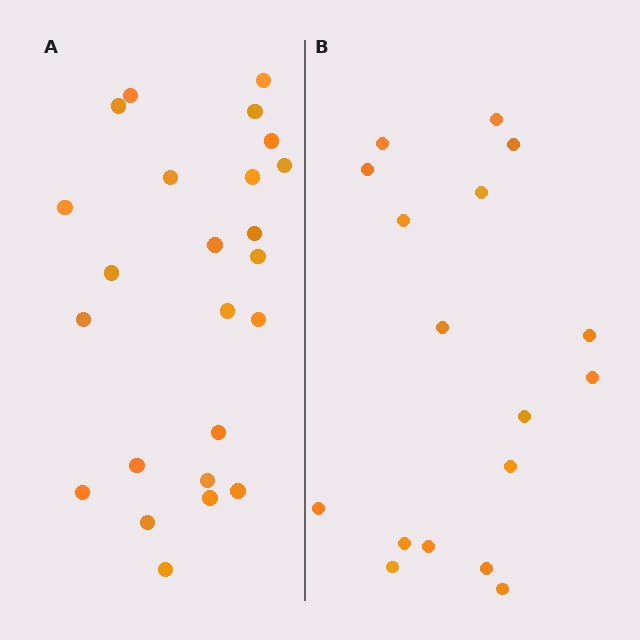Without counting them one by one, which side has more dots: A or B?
Region A (the left region) has more dots.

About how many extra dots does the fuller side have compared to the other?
Region A has roughly 8 or so more dots than region B.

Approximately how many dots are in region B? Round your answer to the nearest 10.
About 20 dots. (The exact count is 17, which rounds to 20.)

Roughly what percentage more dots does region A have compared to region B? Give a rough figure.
About 40% more.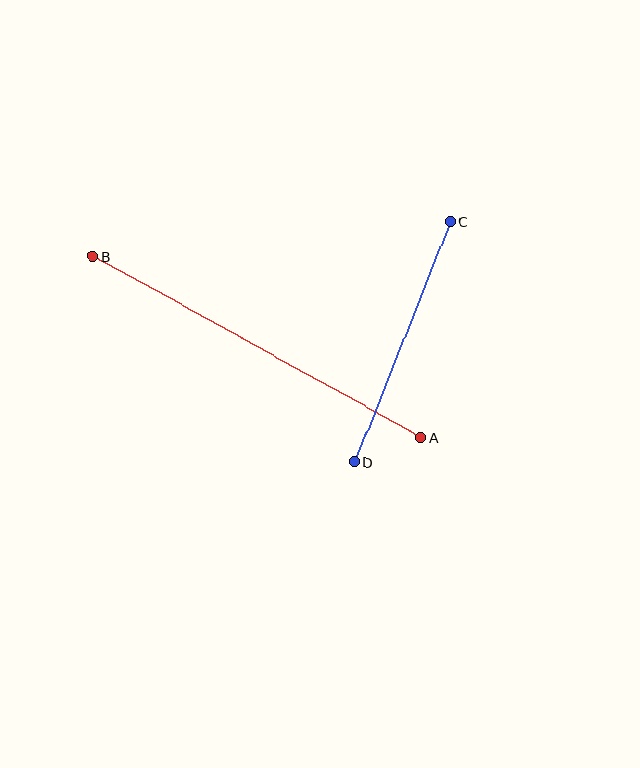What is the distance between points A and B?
The distance is approximately 375 pixels.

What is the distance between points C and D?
The distance is approximately 259 pixels.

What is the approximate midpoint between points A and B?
The midpoint is at approximately (257, 347) pixels.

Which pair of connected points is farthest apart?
Points A and B are farthest apart.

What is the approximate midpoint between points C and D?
The midpoint is at approximately (402, 342) pixels.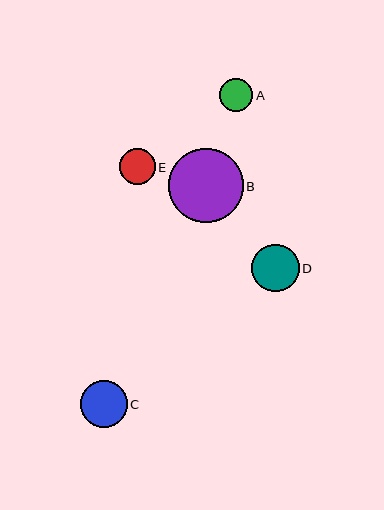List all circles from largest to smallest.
From largest to smallest: B, D, C, E, A.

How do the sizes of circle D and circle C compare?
Circle D and circle C are approximately the same size.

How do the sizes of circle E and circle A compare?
Circle E and circle A are approximately the same size.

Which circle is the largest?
Circle B is the largest with a size of approximately 75 pixels.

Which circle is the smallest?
Circle A is the smallest with a size of approximately 33 pixels.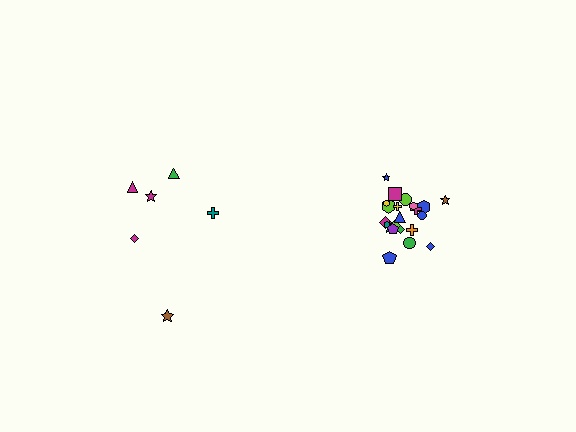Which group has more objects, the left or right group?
The right group.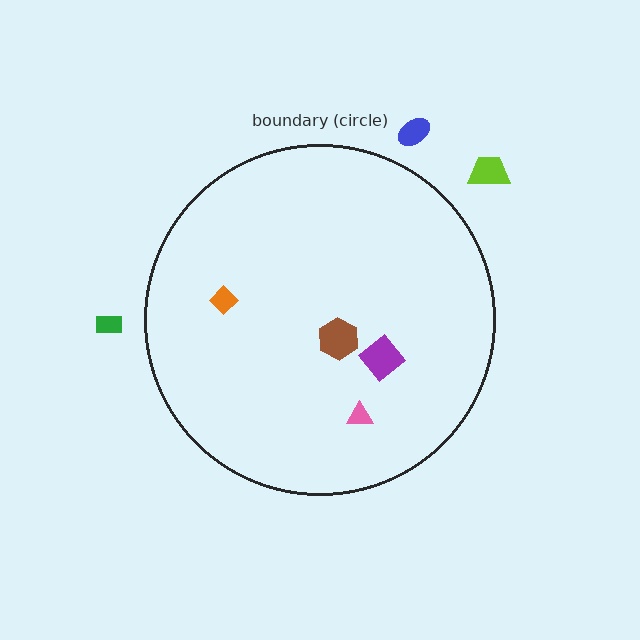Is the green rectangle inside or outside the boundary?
Outside.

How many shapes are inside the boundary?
4 inside, 3 outside.